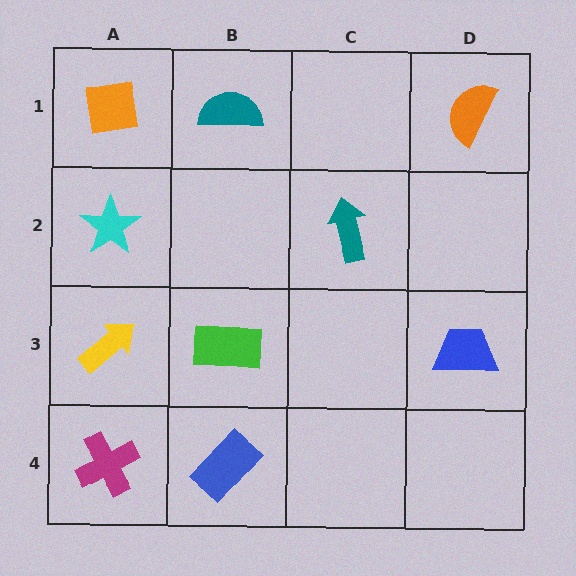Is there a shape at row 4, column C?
No, that cell is empty.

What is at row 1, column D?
An orange semicircle.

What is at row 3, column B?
A green rectangle.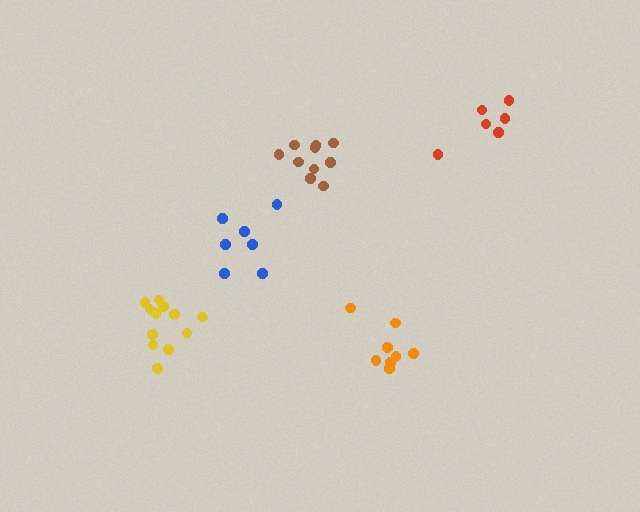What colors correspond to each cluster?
The clusters are colored: orange, brown, yellow, blue, red.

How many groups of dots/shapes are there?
There are 5 groups.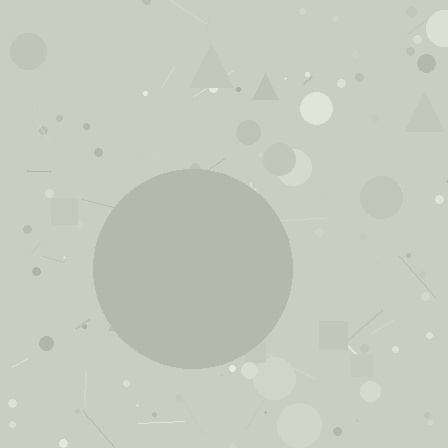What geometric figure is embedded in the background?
A circle is embedded in the background.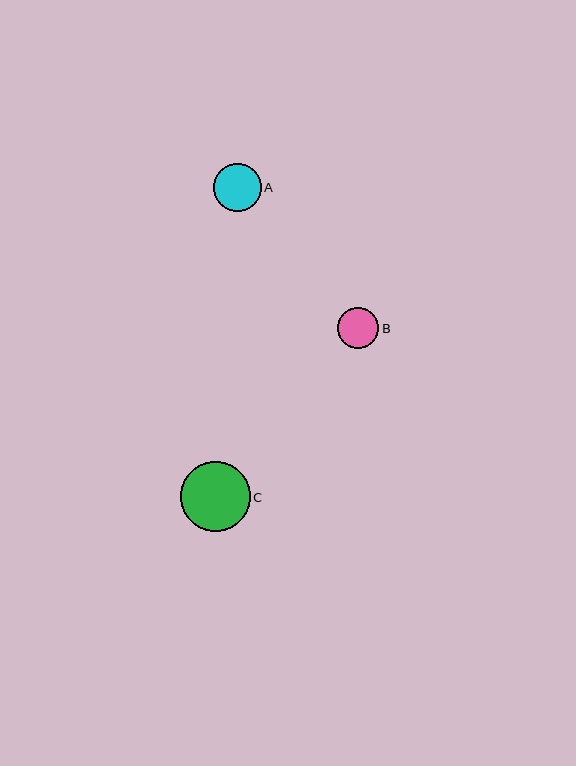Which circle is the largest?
Circle C is the largest with a size of approximately 70 pixels.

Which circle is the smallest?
Circle B is the smallest with a size of approximately 41 pixels.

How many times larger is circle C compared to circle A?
Circle C is approximately 1.5 times the size of circle A.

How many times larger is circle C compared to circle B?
Circle C is approximately 1.7 times the size of circle B.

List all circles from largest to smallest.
From largest to smallest: C, A, B.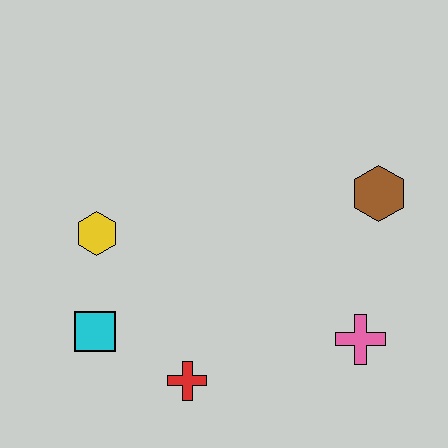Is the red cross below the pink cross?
Yes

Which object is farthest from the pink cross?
The yellow hexagon is farthest from the pink cross.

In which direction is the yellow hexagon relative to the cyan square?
The yellow hexagon is above the cyan square.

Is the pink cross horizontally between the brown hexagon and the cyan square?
Yes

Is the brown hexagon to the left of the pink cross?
No